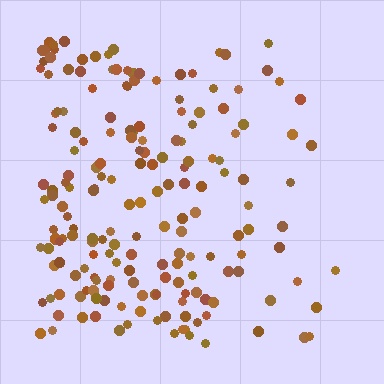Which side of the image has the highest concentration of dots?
The left.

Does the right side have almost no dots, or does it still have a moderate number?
Still a moderate number, just noticeably fewer than the left.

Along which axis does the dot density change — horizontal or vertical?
Horizontal.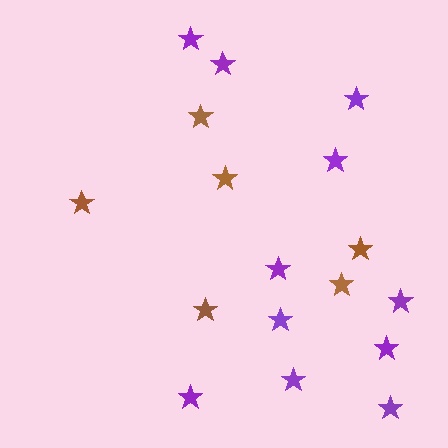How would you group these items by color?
There are 2 groups: one group of brown stars (6) and one group of purple stars (11).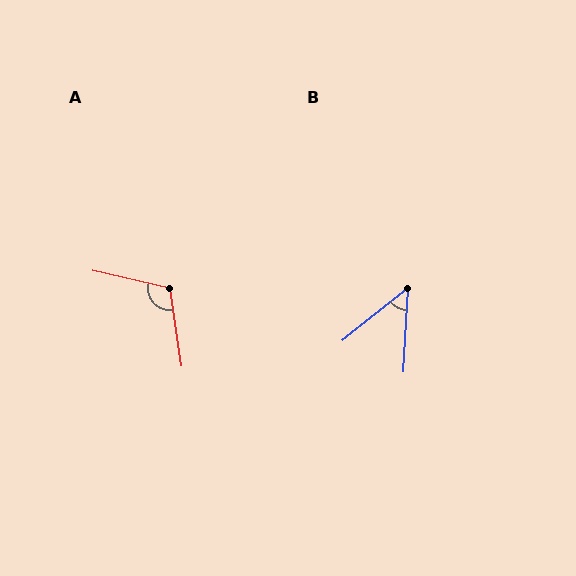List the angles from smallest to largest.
B (48°), A (111°).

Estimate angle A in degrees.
Approximately 111 degrees.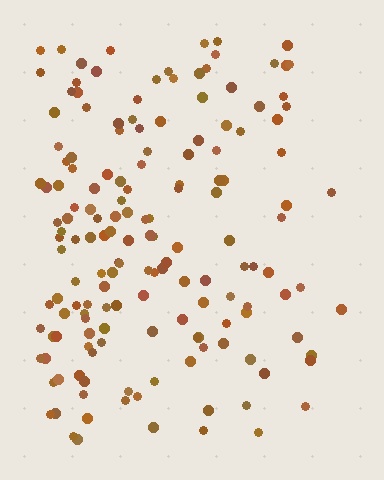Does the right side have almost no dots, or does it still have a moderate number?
Still a moderate number, just noticeably fewer than the left.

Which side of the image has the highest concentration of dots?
The left.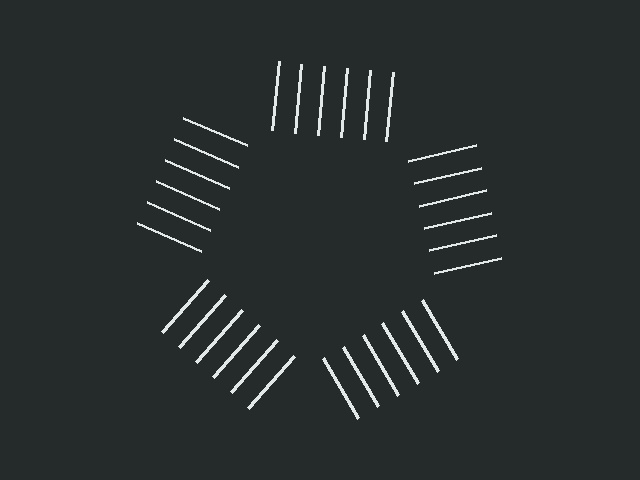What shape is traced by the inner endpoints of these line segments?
An illusory pentagon — the line segments terminate on its edges but no continuous stroke is drawn.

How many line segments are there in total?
30 — 6 along each of the 5 edges.